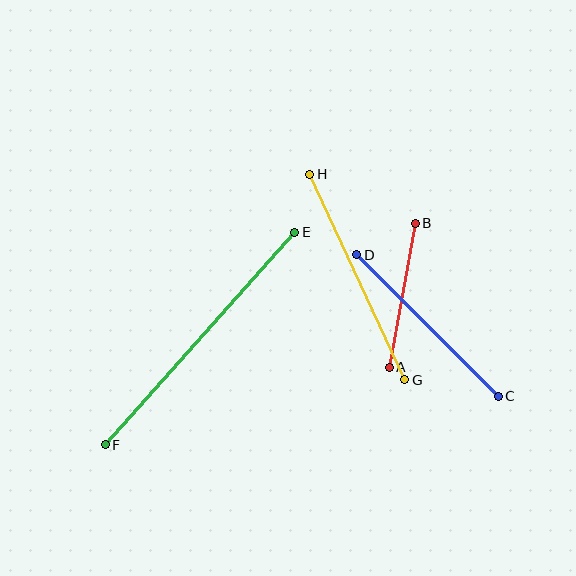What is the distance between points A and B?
The distance is approximately 146 pixels.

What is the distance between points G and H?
The distance is approximately 226 pixels.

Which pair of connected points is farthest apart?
Points E and F are farthest apart.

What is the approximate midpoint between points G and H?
The midpoint is at approximately (357, 277) pixels.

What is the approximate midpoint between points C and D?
The midpoint is at approximately (428, 325) pixels.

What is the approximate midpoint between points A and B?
The midpoint is at approximately (402, 295) pixels.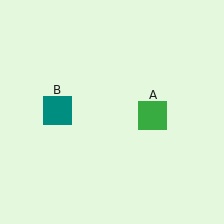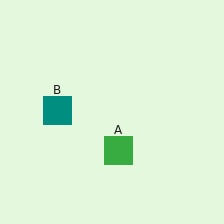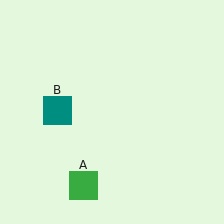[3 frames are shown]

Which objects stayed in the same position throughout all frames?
Teal square (object B) remained stationary.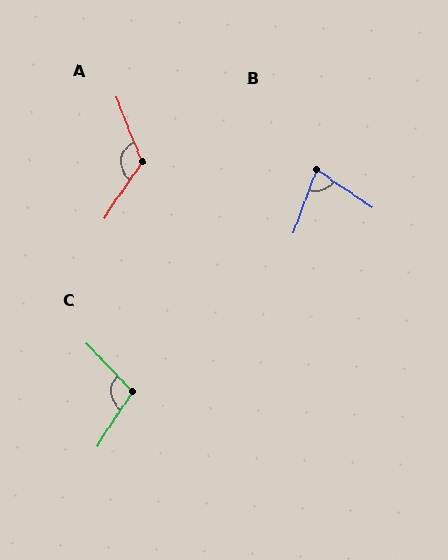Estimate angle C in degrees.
Approximately 103 degrees.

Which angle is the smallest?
B, at approximately 76 degrees.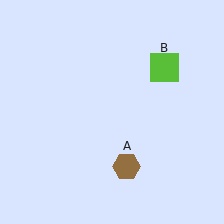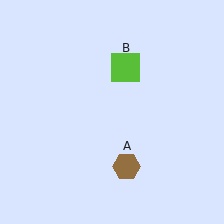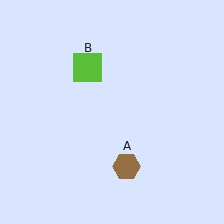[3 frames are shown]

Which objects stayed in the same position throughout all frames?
Brown hexagon (object A) remained stationary.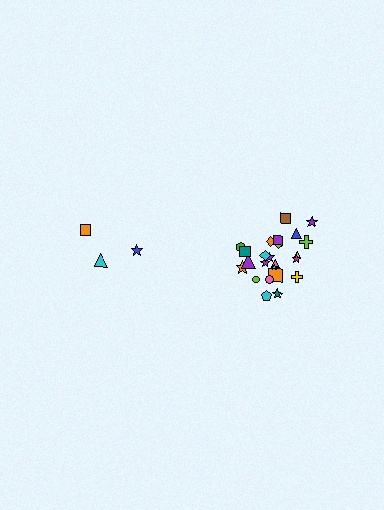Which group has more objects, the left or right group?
The right group.